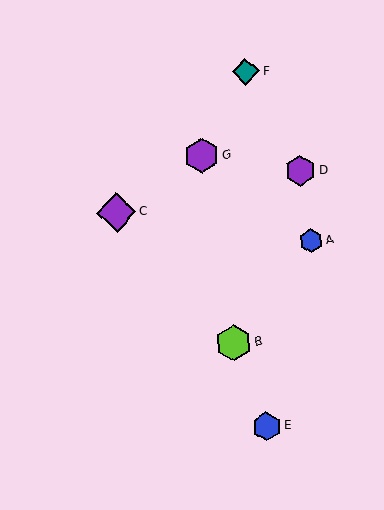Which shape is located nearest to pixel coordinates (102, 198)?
The purple diamond (labeled C) at (116, 212) is nearest to that location.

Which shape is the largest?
The purple diamond (labeled C) is the largest.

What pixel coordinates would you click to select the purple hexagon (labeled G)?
Click at (202, 155) to select the purple hexagon G.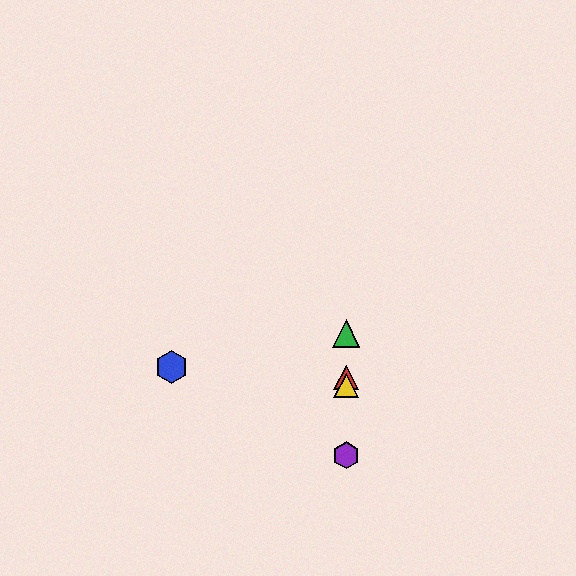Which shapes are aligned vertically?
The red triangle, the green triangle, the yellow triangle, the purple hexagon are aligned vertically.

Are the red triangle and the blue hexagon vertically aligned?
No, the red triangle is at x≈346 and the blue hexagon is at x≈171.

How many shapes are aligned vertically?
4 shapes (the red triangle, the green triangle, the yellow triangle, the purple hexagon) are aligned vertically.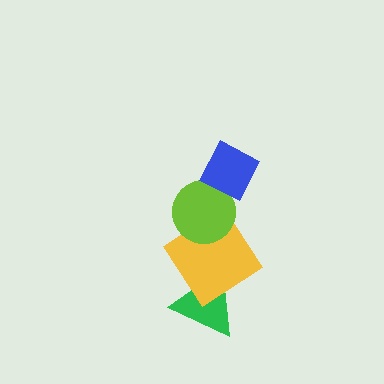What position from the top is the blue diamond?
The blue diamond is 1st from the top.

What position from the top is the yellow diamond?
The yellow diamond is 3rd from the top.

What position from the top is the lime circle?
The lime circle is 2nd from the top.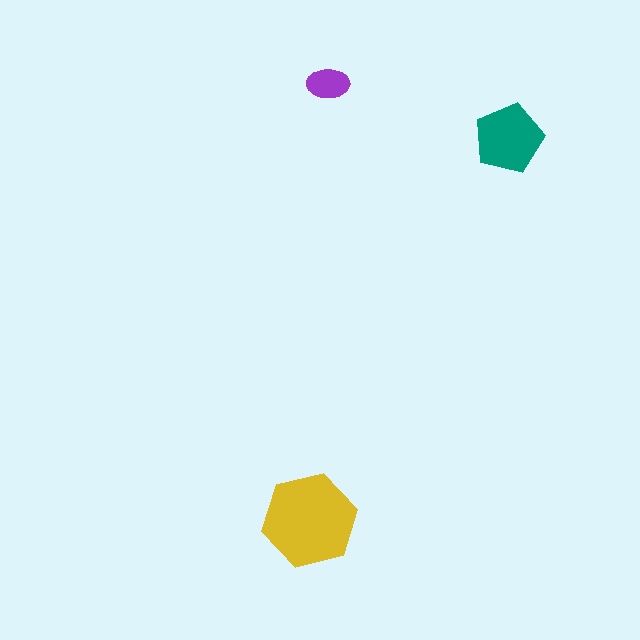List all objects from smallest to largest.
The purple ellipse, the teal pentagon, the yellow hexagon.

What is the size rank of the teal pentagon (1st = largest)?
2nd.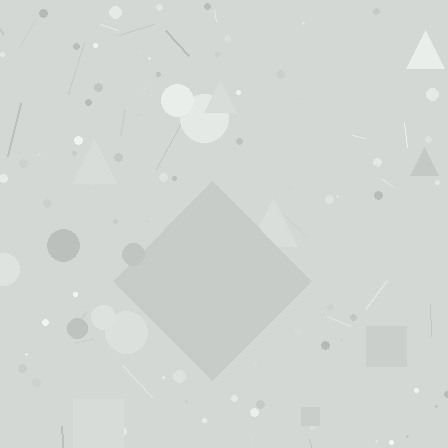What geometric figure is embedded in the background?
A diamond is embedded in the background.